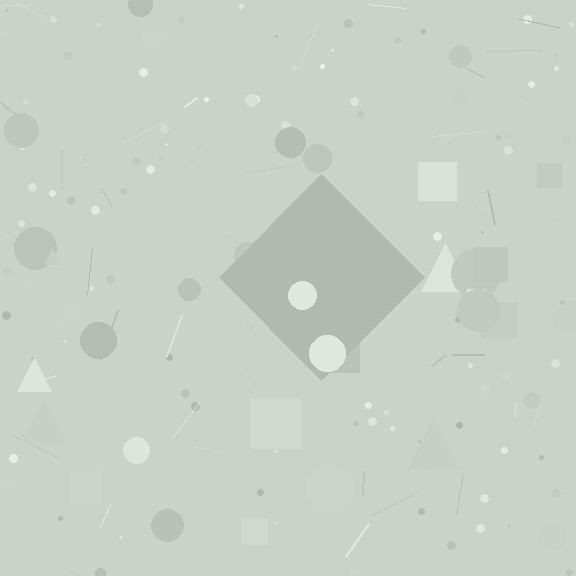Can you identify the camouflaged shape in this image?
The camouflaged shape is a diamond.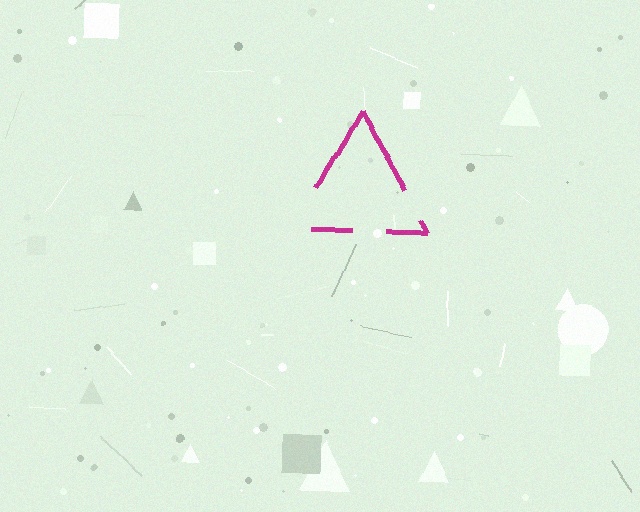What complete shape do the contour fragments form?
The contour fragments form a triangle.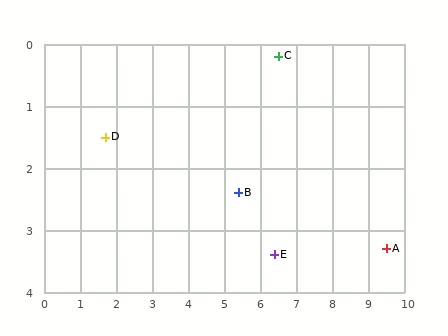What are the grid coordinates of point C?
Point C is at approximately (6.5, 0.2).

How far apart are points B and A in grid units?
Points B and A are about 4.2 grid units apart.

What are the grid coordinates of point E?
Point E is at approximately (6.4, 3.4).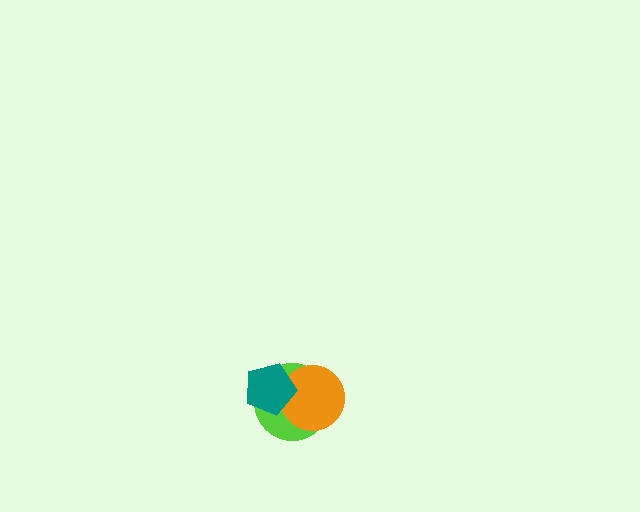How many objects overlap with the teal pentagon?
2 objects overlap with the teal pentagon.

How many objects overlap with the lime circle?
2 objects overlap with the lime circle.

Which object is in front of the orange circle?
The teal pentagon is in front of the orange circle.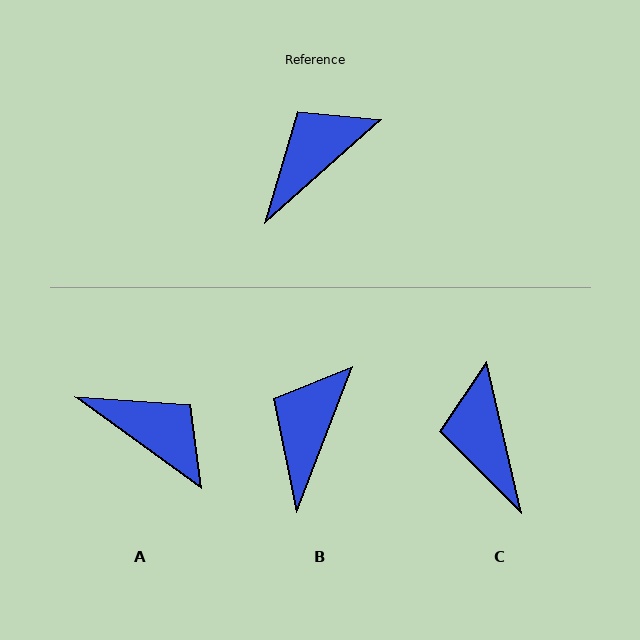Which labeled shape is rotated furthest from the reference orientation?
A, about 77 degrees away.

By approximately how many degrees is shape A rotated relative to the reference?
Approximately 77 degrees clockwise.